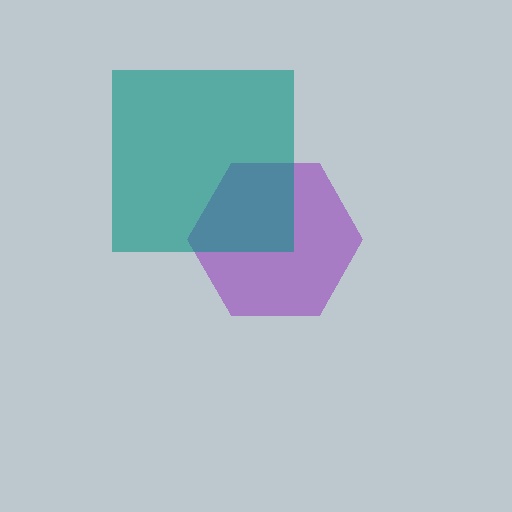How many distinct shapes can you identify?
There are 2 distinct shapes: a purple hexagon, a teal square.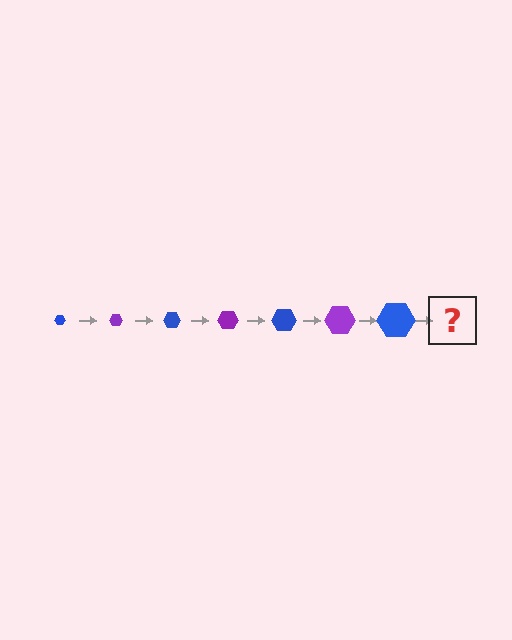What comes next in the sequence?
The next element should be a purple hexagon, larger than the previous one.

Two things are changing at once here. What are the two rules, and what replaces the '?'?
The two rules are that the hexagon grows larger each step and the color cycles through blue and purple. The '?' should be a purple hexagon, larger than the previous one.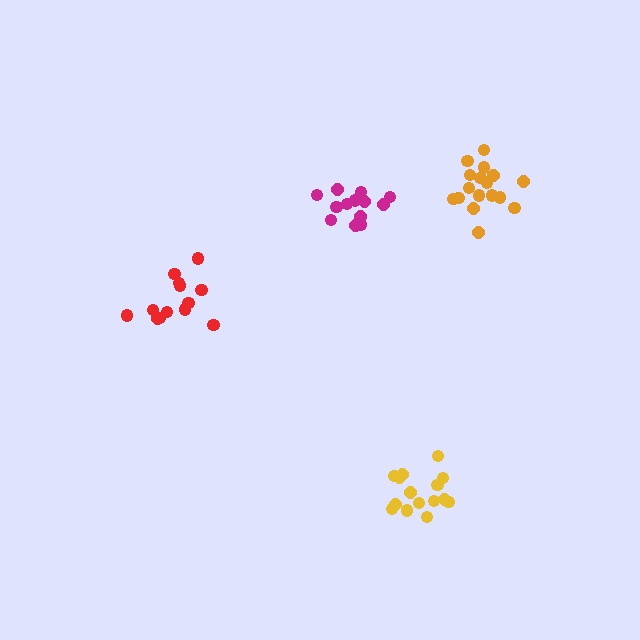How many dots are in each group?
Group 1: 17 dots, Group 2: 13 dots, Group 3: 15 dots, Group 4: 13 dots (58 total).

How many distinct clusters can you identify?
There are 4 distinct clusters.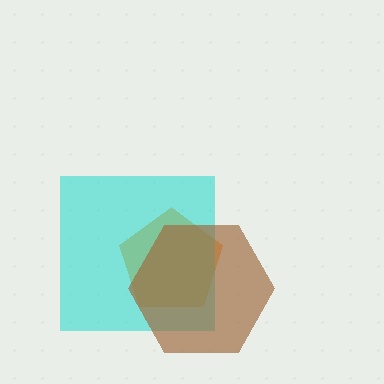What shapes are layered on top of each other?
The layered shapes are: an orange pentagon, a cyan square, a brown hexagon.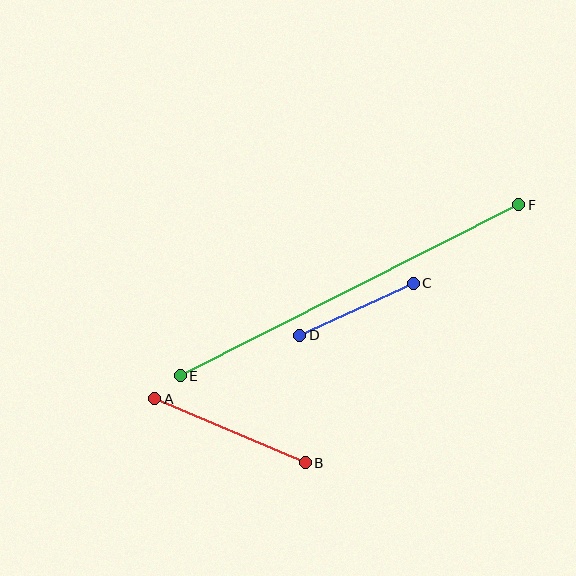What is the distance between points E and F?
The distance is approximately 379 pixels.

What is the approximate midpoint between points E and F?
The midpoint is at approximately (350, 290) pixels.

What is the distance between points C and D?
The distance is approximately 125 pixels.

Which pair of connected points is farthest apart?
Points E and F are farthest apart.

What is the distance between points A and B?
The distance is approximately 164 pixels.